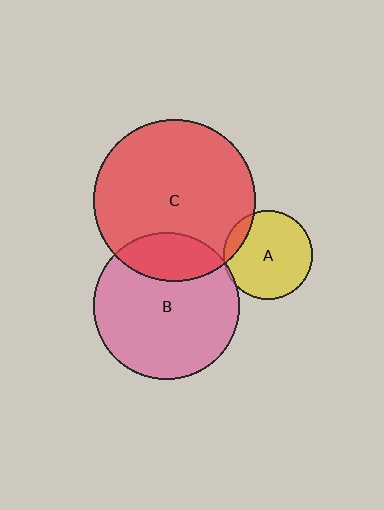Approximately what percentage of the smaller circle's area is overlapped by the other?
Approximately 10%.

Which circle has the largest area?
Circle C (red).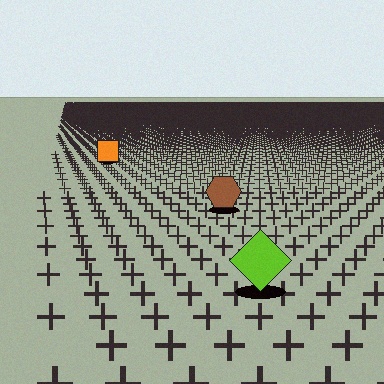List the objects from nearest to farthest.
From nearest to farthest: the lime diamond, the brown hexagon, the orange square.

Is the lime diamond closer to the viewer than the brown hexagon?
Yes. The lime diamond is closer — you can tell from the texture gradient: the ground texture is coarser near it.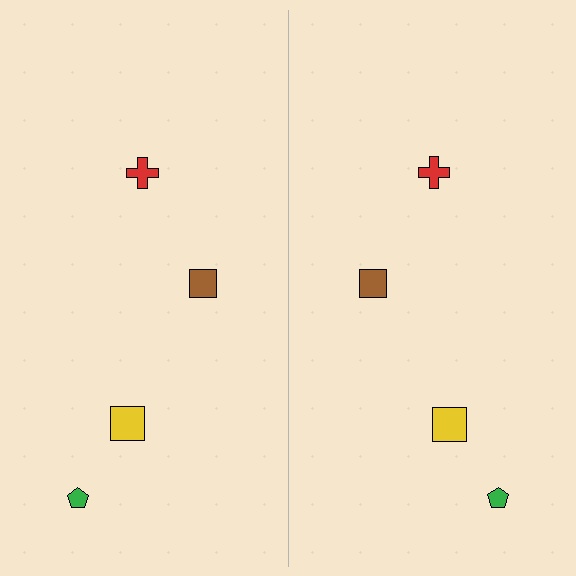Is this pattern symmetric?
Yes, this pattern has bilateral (reflection) symmetry.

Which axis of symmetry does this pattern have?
The pattern has a vertical axis of symmetry running through the center of the image.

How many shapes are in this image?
There are 8 shapes in this image.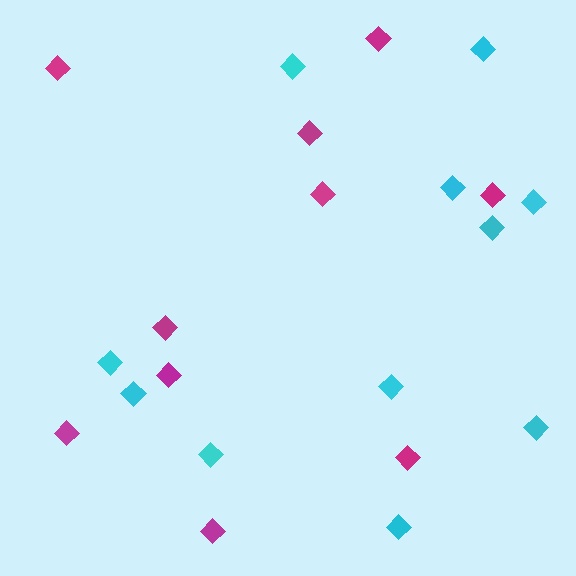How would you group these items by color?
There are 2 groups: one group of cyan diamonds (11) and one group of magenta diamonds (10).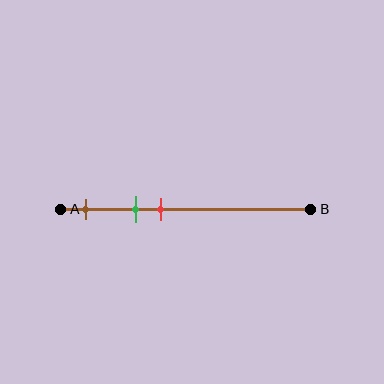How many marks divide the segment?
There are 3 marks dividing the segment.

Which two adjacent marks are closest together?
The green and red marks are the closest adjacent pair.